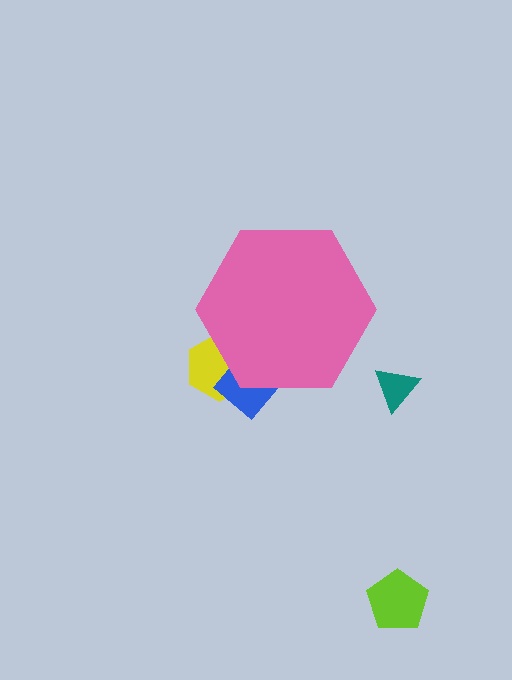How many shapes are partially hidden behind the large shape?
2 shapes are partially hidden.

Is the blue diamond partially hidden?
Yes, the blue diamond is partially hidden behind the pink hexagon.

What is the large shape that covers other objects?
A pink hexagon.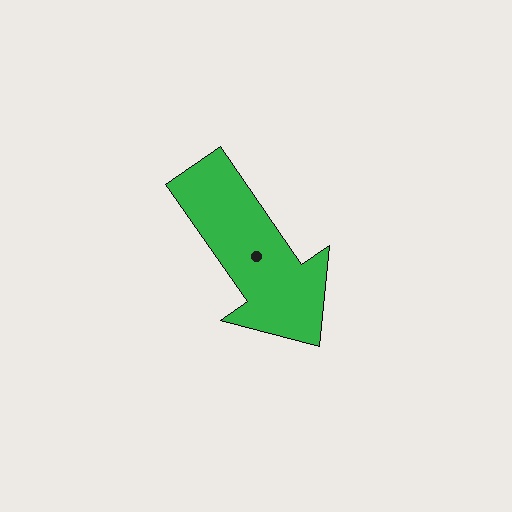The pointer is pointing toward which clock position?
Roughly 5 o'clock.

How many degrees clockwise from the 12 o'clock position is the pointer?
Approximately 145 degrees.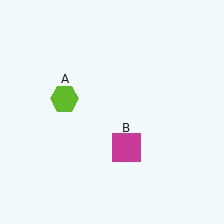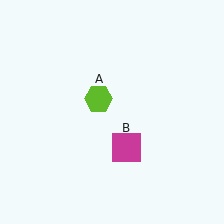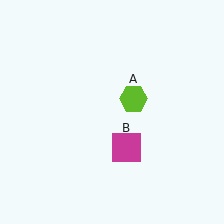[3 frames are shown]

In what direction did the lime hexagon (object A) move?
The lime hexagon (object A) moved right.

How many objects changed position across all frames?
1 object changed position: lime hexagon (object A).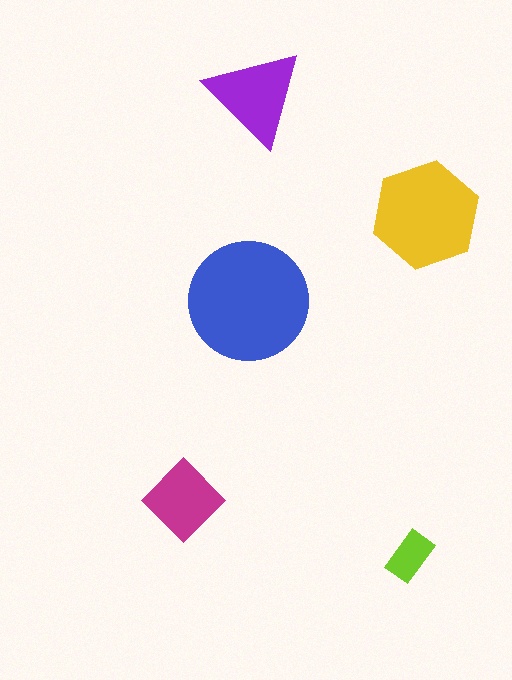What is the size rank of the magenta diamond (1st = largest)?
4th.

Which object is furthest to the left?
The magenta diamond is leftmost.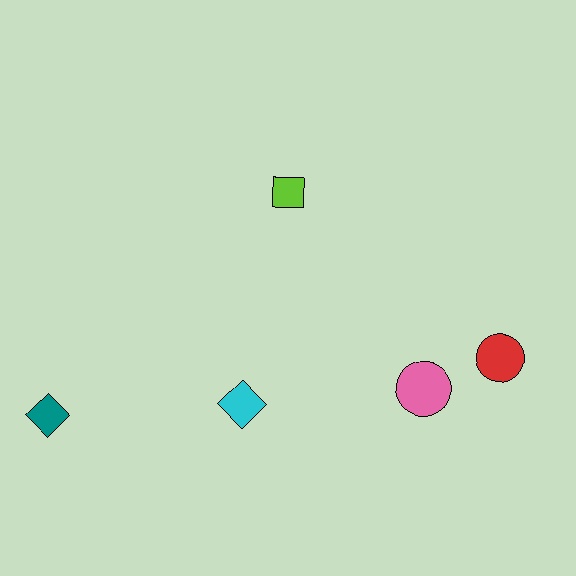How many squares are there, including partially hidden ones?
There is 1 square.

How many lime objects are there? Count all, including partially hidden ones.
There is 1 lime object.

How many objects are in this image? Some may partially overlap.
There are 5 objects.